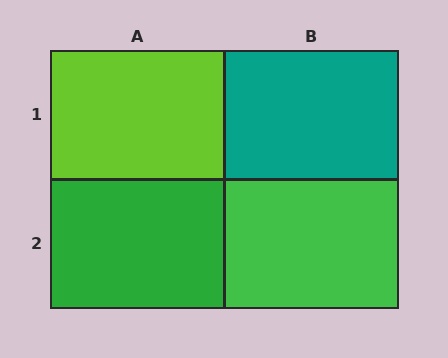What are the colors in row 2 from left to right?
Green, green.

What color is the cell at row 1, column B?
Teal.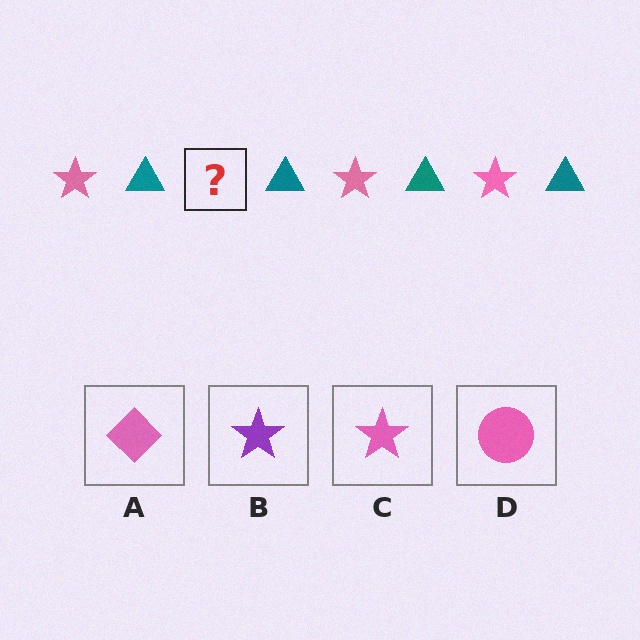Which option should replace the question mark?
Option C.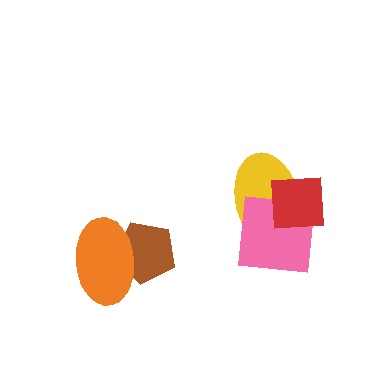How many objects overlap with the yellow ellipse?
2 objects overlap with the yellow ellipse.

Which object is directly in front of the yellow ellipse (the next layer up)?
The pink square is directly in front of the yellow ellipse.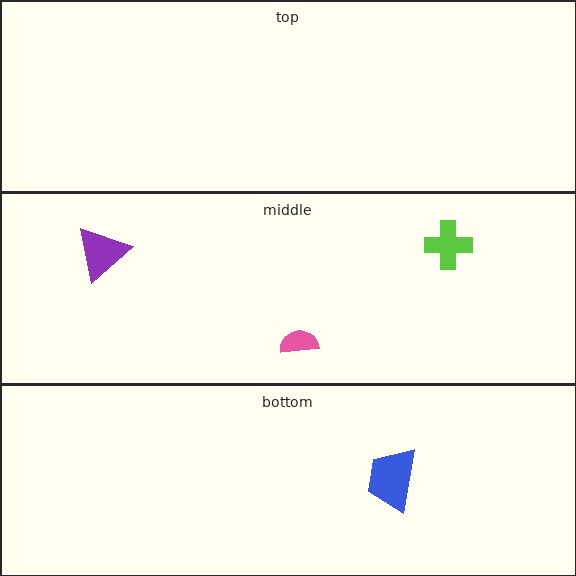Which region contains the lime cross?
The middle region.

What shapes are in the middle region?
The lime cross, the purple triangle, the pink semicircle.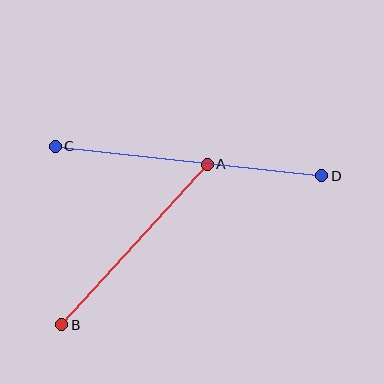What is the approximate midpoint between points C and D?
The midpoint is at approximately (189, 161) pixels.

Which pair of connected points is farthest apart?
Points C and D are farthest apart.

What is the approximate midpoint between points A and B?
The midpoint is at approximately (134, 244) pixels.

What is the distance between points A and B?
The distance is approximately 217 pixels.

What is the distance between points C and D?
The distance is approximately 268 pixels.